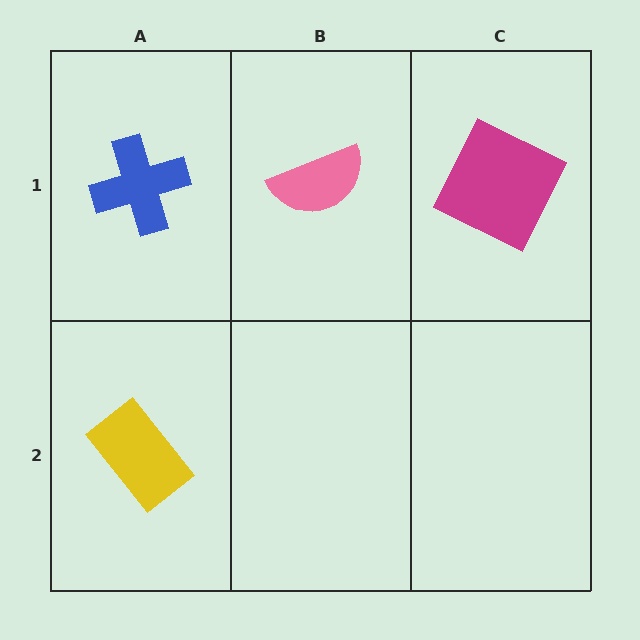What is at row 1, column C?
A magenta square.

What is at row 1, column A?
A blue cross.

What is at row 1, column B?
A pink semicircle.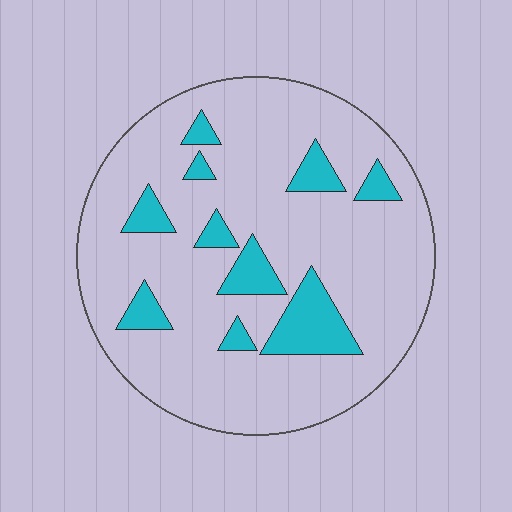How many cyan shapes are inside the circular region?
10.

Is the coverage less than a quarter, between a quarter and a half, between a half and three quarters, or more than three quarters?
Less than a quarter.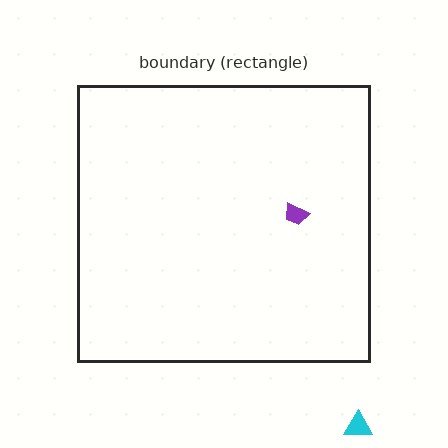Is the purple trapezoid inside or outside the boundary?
Inside.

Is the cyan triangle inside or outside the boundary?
Outside.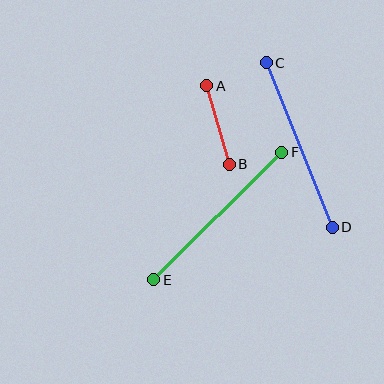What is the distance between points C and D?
The distance is approximately 177 pixels.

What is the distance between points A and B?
The distance is approximately 81 pixels.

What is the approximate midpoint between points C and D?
The midpoint is at approximately (299, 145) pixels.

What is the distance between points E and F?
The distance is approximately 181 pixels.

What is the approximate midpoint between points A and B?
The midpoint is at approximately (218, 125) pixels.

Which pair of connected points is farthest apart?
Points E and F are farthest apart.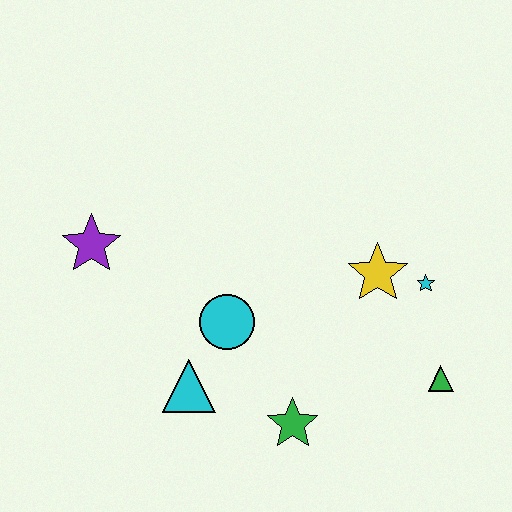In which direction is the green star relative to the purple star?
The green star is to the right of the purple star.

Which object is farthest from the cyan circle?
The green triangle is farthest from the cyan circle.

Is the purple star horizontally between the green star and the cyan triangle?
No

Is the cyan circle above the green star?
Yes